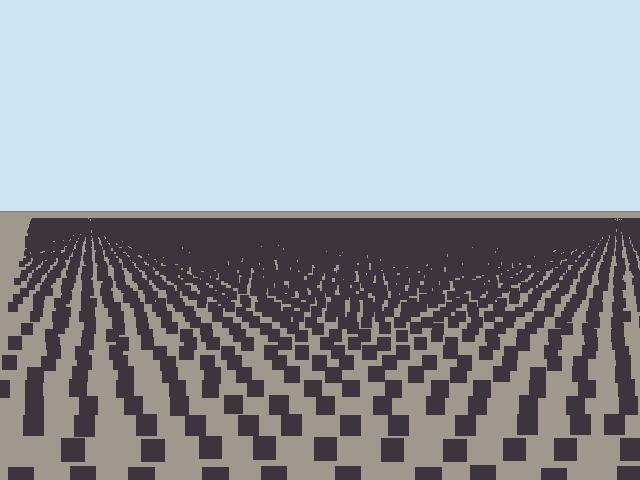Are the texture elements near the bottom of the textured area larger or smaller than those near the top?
Larger. Near the bottom, elements are closer to the viewer and appear at a bigger on-screen size.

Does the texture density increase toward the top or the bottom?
Density increases toward the top.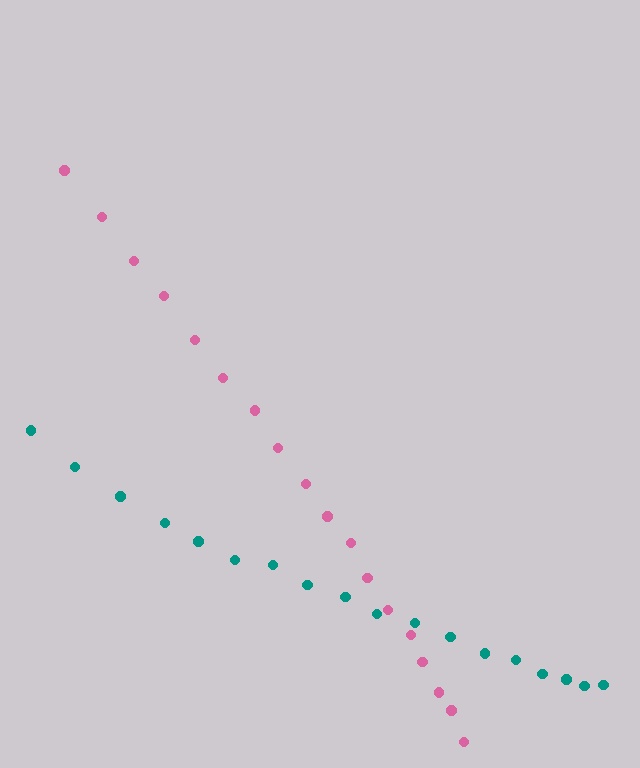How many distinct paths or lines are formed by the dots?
There are 2 distinct paths.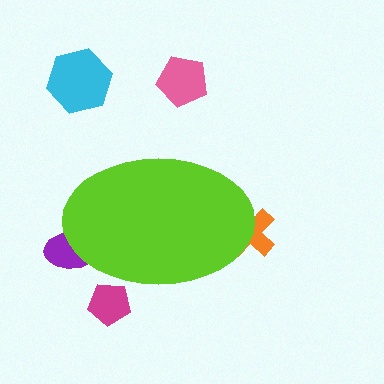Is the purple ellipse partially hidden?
Yes, the purple ellipse is partially hidden behind the lime ellipse.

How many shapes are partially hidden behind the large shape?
3 shapes are partially hidden.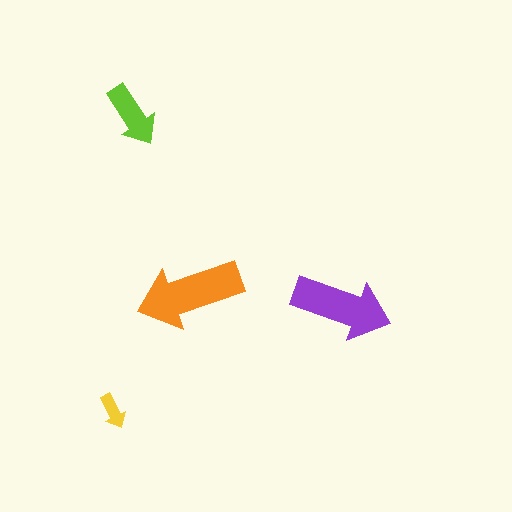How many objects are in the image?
There are 4 objects in the image.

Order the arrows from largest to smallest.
the orange one, the purple one, the lime one, the yellow one.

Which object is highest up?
The lime arrow is topmost.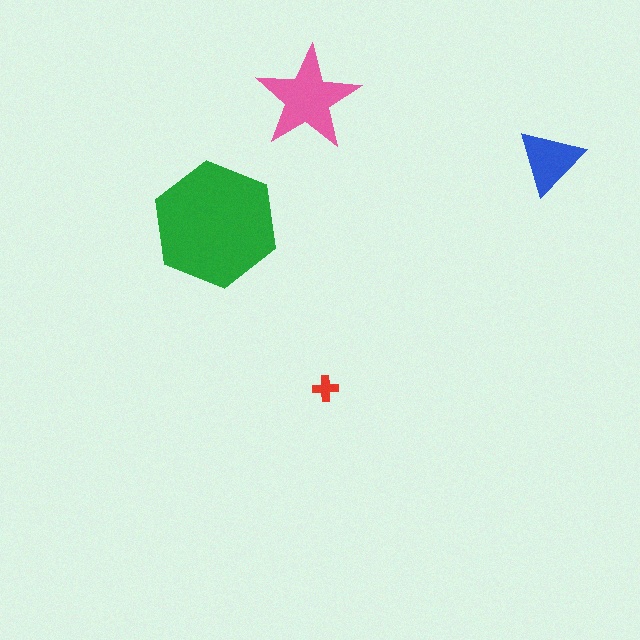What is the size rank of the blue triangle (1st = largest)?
3rd.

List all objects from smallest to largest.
The red cross, the blue triangle, the pink star, the green hexagon.